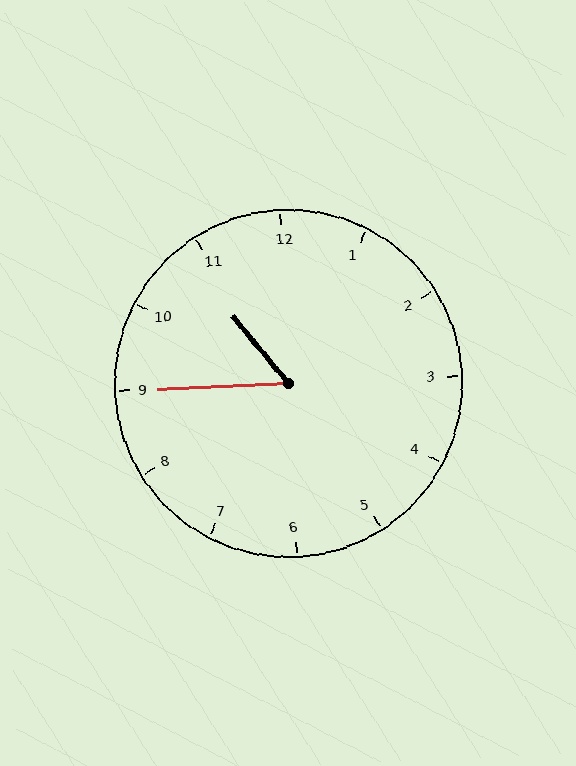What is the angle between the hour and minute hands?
Approximately 52 degrees.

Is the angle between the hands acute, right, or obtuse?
It is acute.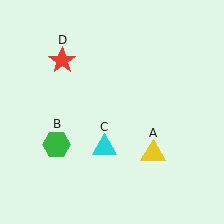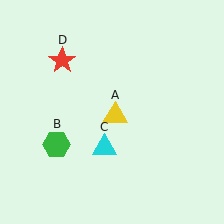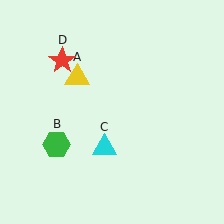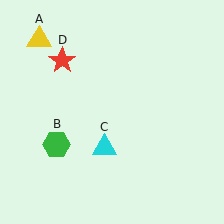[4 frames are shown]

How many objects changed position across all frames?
1 object changed position: yellow triangle (object A).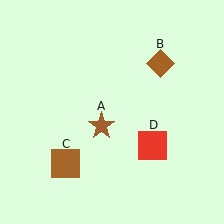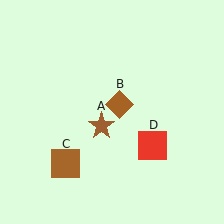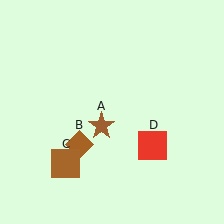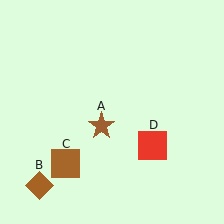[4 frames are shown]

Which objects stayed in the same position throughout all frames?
Brown star (object A) and brown square (object C) and red square (object D) remained stationary.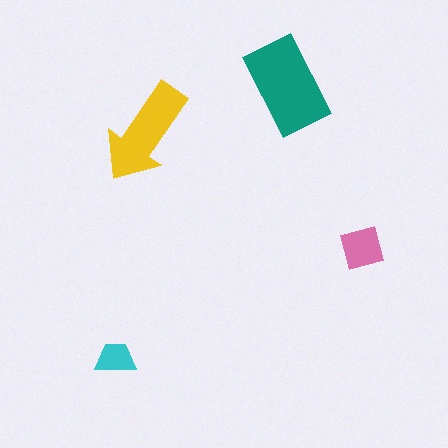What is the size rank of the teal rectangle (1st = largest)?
1st.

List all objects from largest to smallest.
The teal rectangle, the yellow arrow, the pink square, the cyan trapezoid.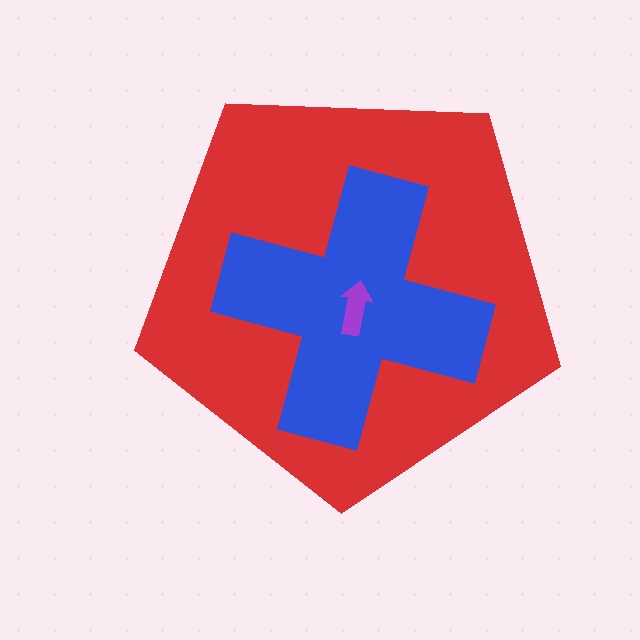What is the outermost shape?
The red pentagon.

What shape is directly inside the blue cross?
The purple arrow.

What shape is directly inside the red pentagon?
The blue cross.